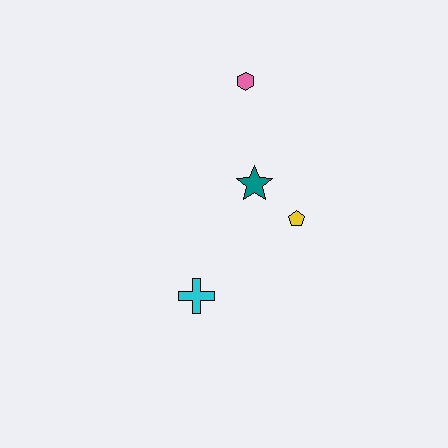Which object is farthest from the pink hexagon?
The cyan cross is farthest from the pink hexagon.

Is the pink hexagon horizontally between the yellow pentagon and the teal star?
No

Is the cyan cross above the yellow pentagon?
No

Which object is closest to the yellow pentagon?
The teal star is closest to the yellow pentagon.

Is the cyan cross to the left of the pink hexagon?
Yes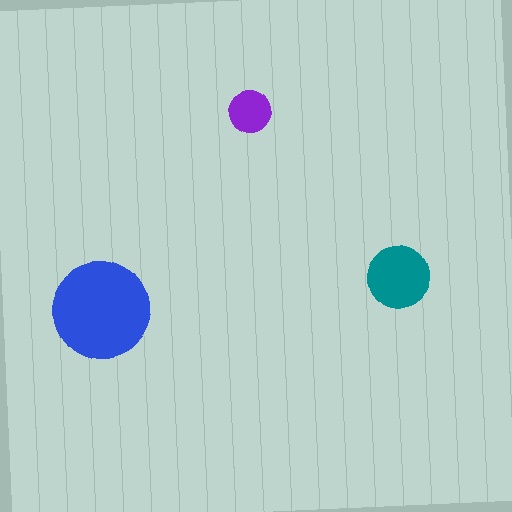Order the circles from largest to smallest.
the blue one, the teal one, the purple one.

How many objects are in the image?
There are 3 objects in the image.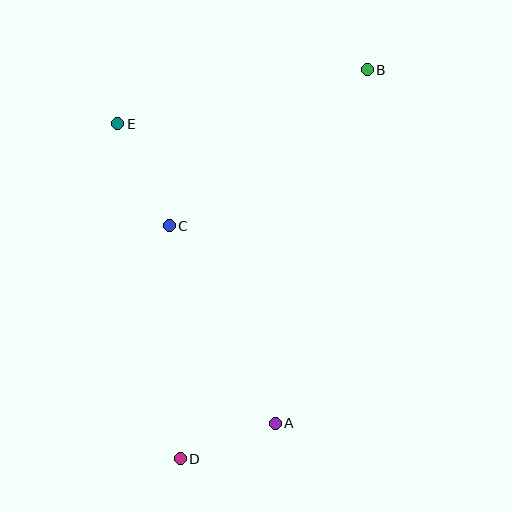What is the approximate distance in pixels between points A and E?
The distance between A and E is approximately 338 pixels.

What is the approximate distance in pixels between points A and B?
The distance between A and B is approximately 365 pixels.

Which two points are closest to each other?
Points A and D are closest to each other.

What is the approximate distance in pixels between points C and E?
The distance between C and E is approximately 114 pixels.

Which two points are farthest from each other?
Points B and D are farthest from each other.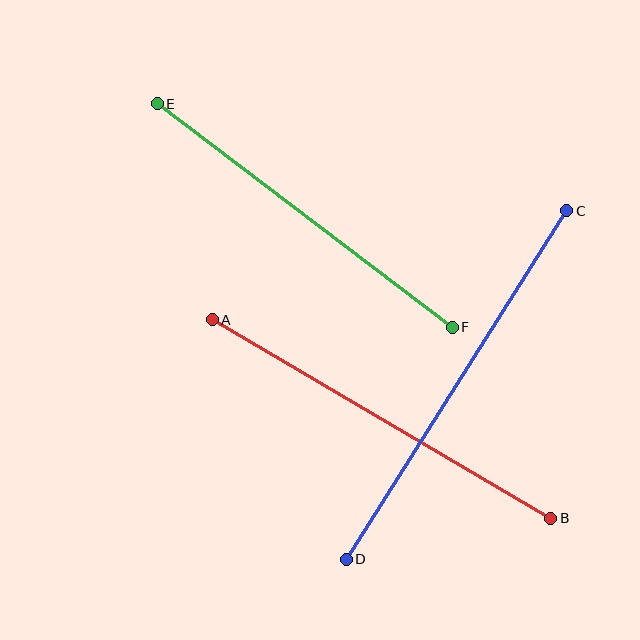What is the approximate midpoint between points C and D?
The midpoint is at approximately (456, 385) pixels.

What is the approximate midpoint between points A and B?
The midpoint is at approximately (381, 419) pixels.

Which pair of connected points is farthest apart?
Points C and D are farthest apart.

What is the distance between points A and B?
The distance is approximately 393 pixels.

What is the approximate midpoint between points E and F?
The midpoint is at approximately (305, 216) pixels.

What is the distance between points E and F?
The distance is approximately 371 pixels.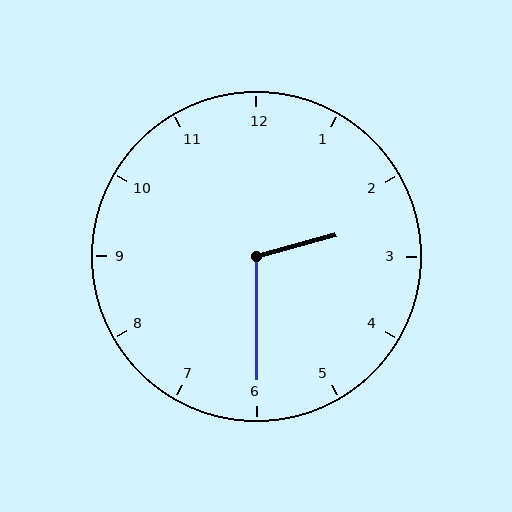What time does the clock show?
2:30.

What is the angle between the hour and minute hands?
Approximately 105 degrees.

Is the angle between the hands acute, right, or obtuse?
It is obtuse.